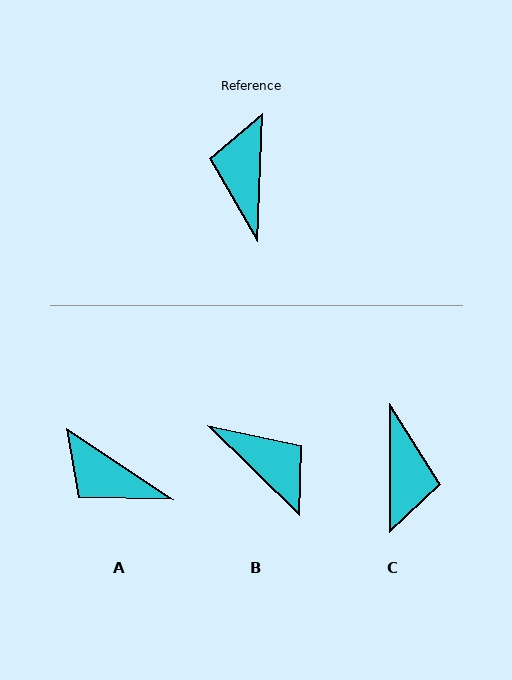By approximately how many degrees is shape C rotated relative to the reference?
Approximately 178 degrees clockwise.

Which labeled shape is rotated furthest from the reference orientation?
C, about 178 degrees away.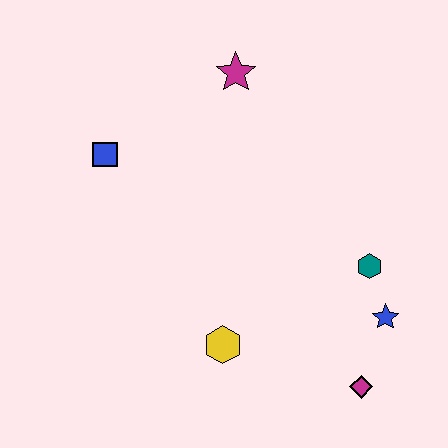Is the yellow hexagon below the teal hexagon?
Yes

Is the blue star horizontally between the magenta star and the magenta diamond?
No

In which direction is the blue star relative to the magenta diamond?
The blue star is above the magenta diamond.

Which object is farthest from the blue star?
The blue square is farthest from the blue star.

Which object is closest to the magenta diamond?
The blue star is closest to the magenta diamond.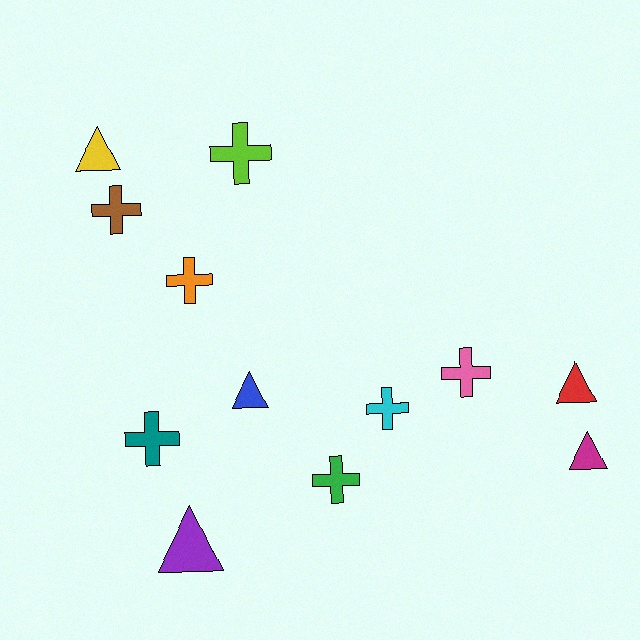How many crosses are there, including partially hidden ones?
There are 7 crosses.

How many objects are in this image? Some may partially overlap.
There are 12 objects.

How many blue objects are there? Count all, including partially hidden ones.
There is 1 blue object.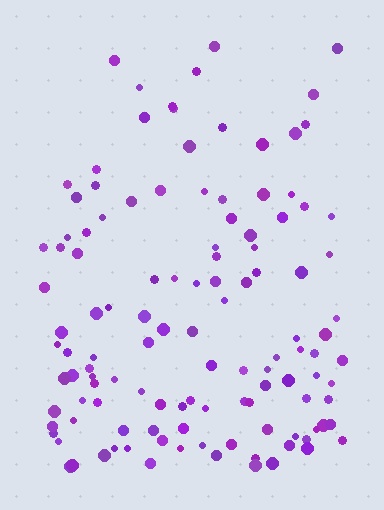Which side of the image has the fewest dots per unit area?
The top.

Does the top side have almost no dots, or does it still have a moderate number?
Still a moderate number, just noticeably fewer than the bottom.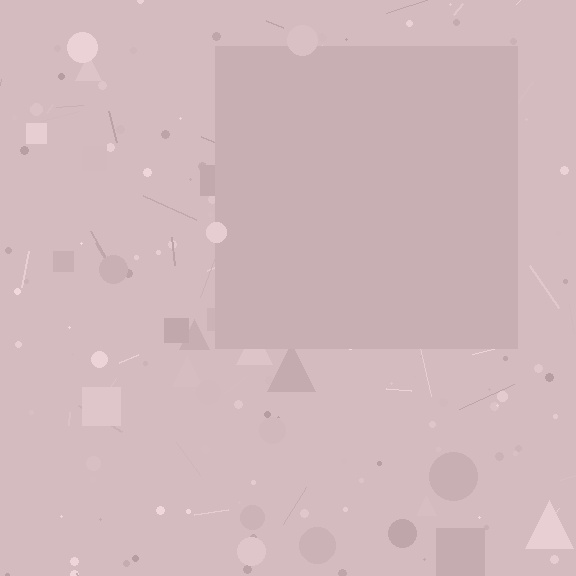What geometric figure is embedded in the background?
A square is embedded in the background.